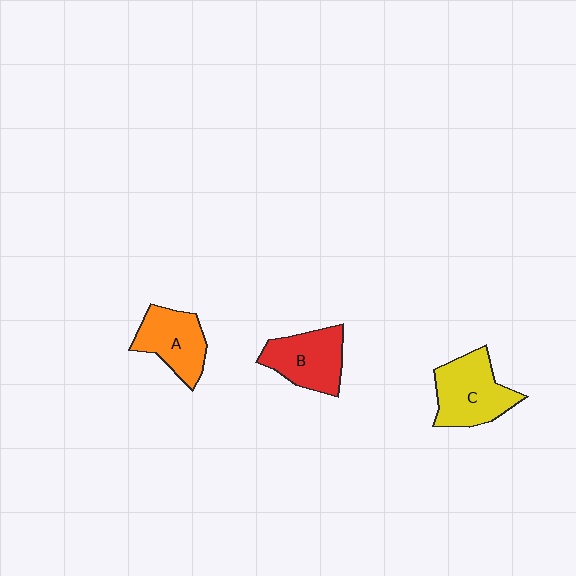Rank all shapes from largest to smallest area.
From largest to smallest: C (yellow), B (red), A (orange).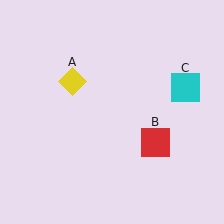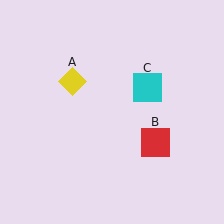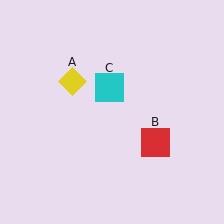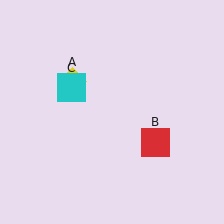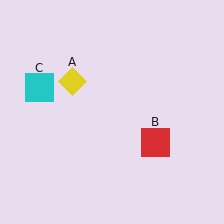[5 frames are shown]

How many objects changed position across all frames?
1 object changed position: cyan square (object C).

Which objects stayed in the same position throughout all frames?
Yellow diamond (object A) and red square (object B) remained stationary.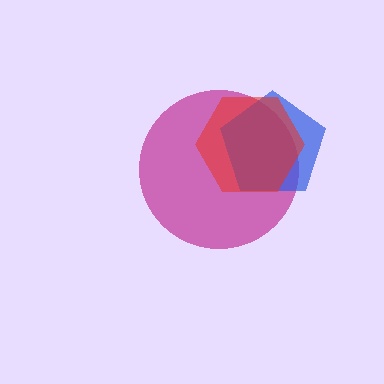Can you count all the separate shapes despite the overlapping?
Yes, there are 3 separate shapes.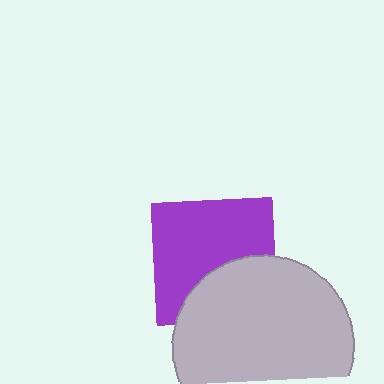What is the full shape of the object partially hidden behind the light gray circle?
The partially hidden object is a purple square.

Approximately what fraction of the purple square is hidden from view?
Roughly 35% of the purple square is hidden behind the light gray circle.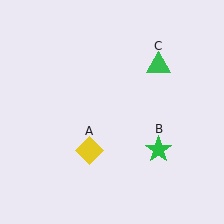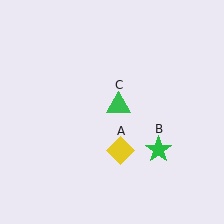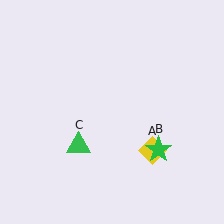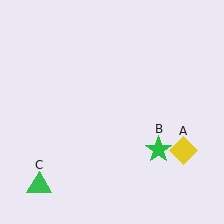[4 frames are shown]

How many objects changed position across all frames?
2 objects changed position: yellow diamond (object A), green triangle (object C).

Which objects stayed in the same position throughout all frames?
Green star (object B) remained stationary.